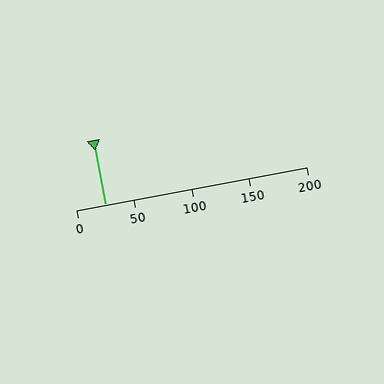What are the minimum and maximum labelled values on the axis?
The axis runs from 0 to 200.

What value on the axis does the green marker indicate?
The marker indicates approximately 25.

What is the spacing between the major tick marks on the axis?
The major ticks are spaced 50 apart.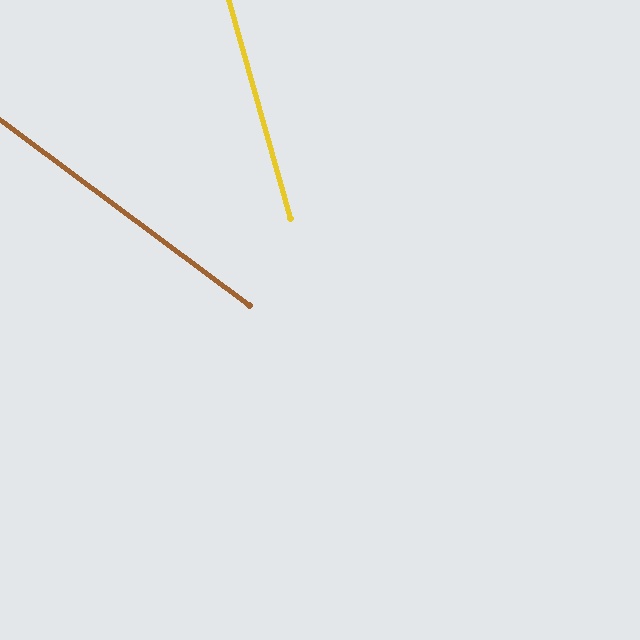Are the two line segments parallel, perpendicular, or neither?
Neither parallel nor perpendicular — they differ by about 38°.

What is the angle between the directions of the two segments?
Approximately 38 degrees.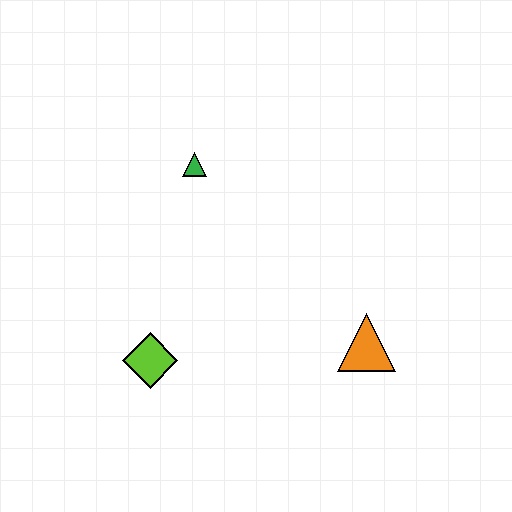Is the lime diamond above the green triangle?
No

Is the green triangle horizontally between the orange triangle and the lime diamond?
Yes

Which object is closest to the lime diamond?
The green triangle is closest to the lime diamond.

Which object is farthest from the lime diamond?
The orange triangle is farthest from the lime diamond.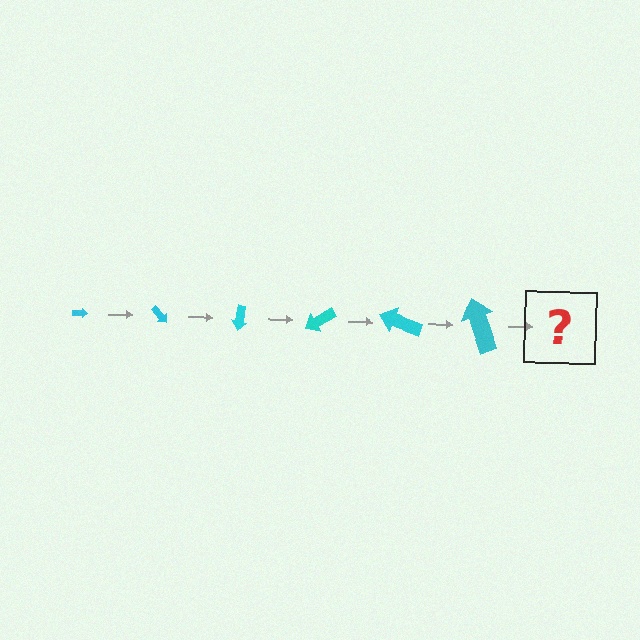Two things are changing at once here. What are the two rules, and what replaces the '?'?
The two rules are that the arrow grows larger each step and it rotates 50 degrees each step. The '?' should be an arrow, larger than the previous one and rotated 300 degrees from the start.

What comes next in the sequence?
The next element should be an arrow, larger than the previous one and rotated 300 degrees from the start.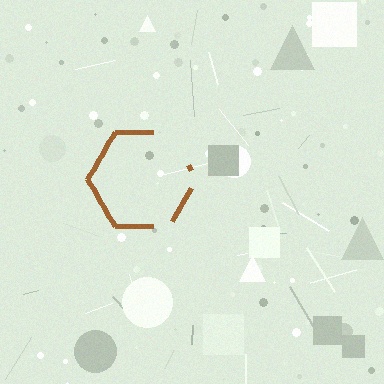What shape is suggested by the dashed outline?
The dashed outline suggests a hexagon.